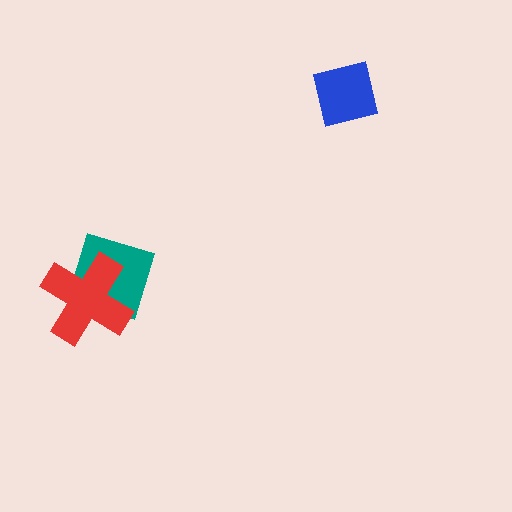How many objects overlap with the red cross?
1 object overlaps with the red cross.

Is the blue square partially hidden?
No, no other shape covers it.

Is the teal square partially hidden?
Yes, it is partially covered by another shape.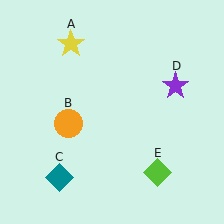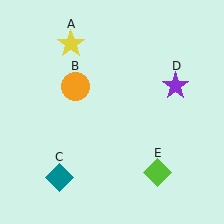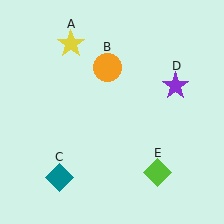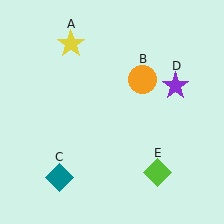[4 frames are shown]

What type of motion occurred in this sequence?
The orange circle (object B) rotated clockwise around the center of the scene.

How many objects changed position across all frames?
1 object changed position: orange circle (object B).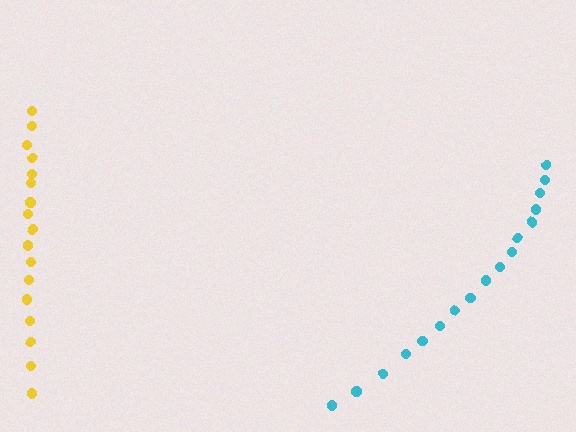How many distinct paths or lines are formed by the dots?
There are 2 distinct paths.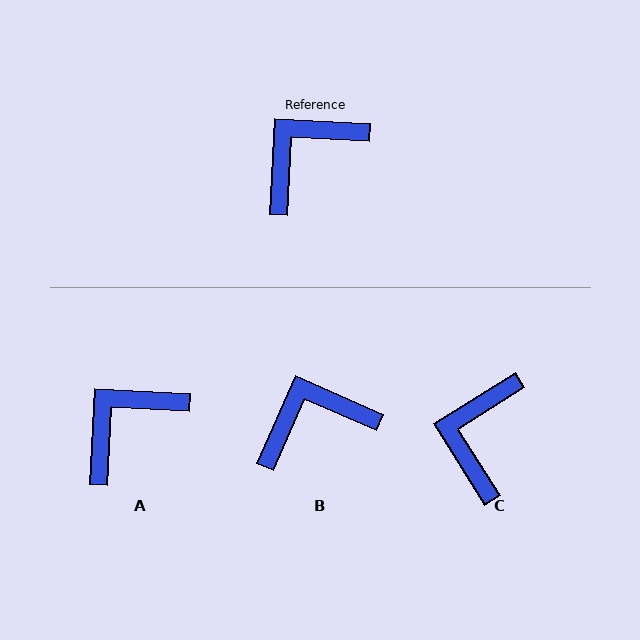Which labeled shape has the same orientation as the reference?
A.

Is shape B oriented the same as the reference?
No, it is off by about 21 degrees.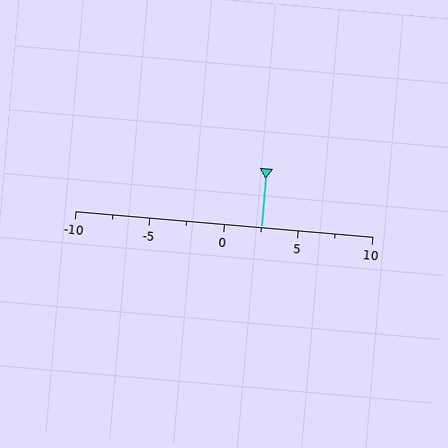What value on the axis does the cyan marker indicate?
The marker indicates approximately 2.5.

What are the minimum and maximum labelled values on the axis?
The axis runs from -10 to 10.